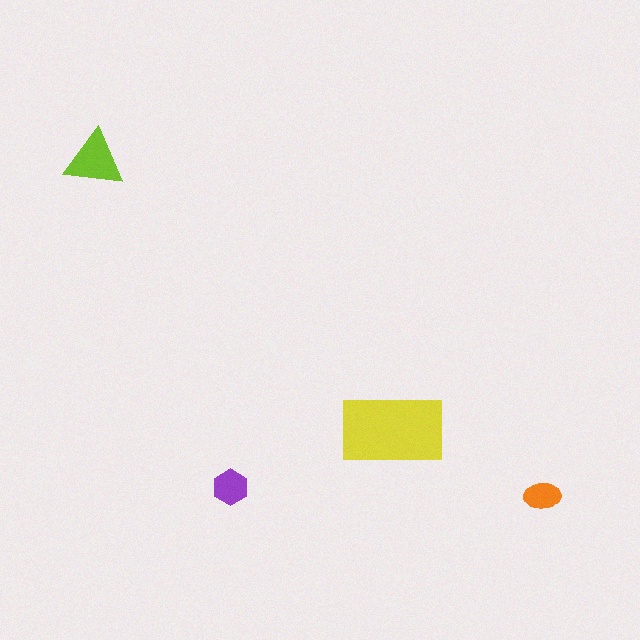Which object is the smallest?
The orange ellipse.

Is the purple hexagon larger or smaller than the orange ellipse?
Larger.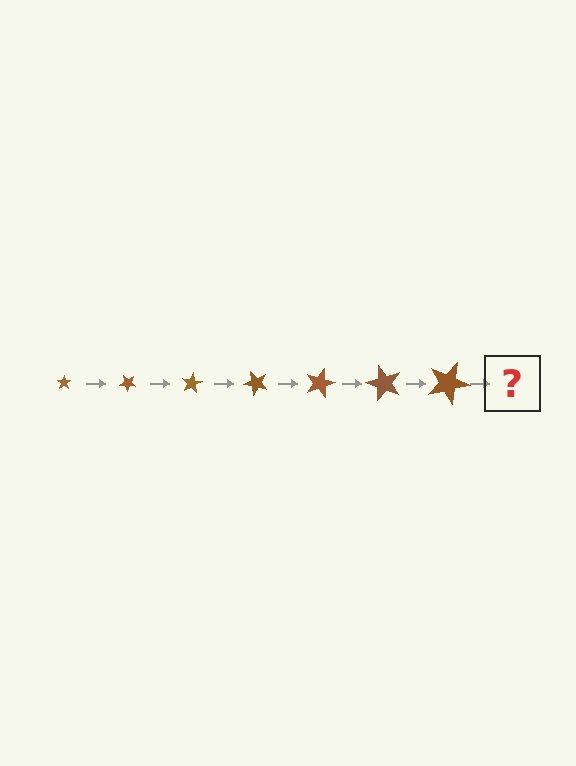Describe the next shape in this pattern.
It should be a star, larger than the previous one and rotated 280 degrees from the start.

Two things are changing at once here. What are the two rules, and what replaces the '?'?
The two rules are that the star grows larger each step and it rotates 40 degrees each step. The '?' should be a star, larger than the previous one and rotated 280 degrees from the start.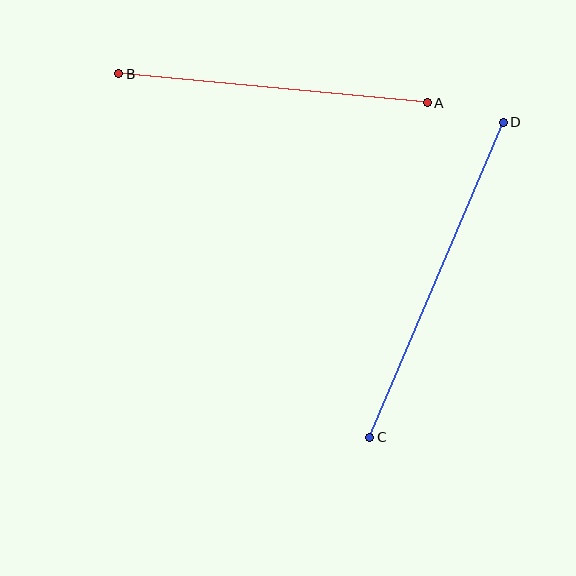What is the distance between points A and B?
The distance is approximately 310 pixels.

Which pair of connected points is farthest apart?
Points C and D are farthest apart.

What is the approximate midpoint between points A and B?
The midpoint is at approximately (273, 88) pixels.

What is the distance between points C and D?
The distance is approximately 342 pixels.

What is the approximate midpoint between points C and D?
The midpoint is at approximately (437, 280) pixels.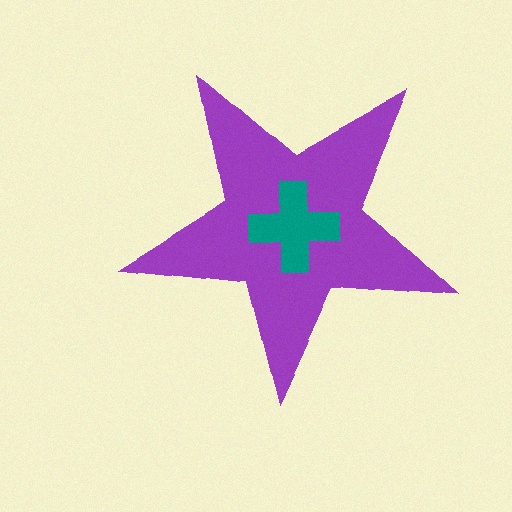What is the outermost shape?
The purple star.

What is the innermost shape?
The teal cross.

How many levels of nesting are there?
2.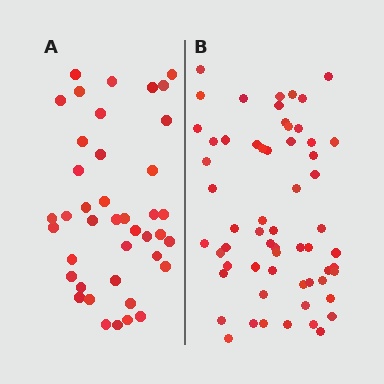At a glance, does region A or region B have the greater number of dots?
Region B (the right region) has more dots.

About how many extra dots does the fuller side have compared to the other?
Region B has approximately 20 more dots than region A.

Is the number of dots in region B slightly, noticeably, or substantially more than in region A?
Region B has substantially more. The ratio is roughly 1.5 to 1.